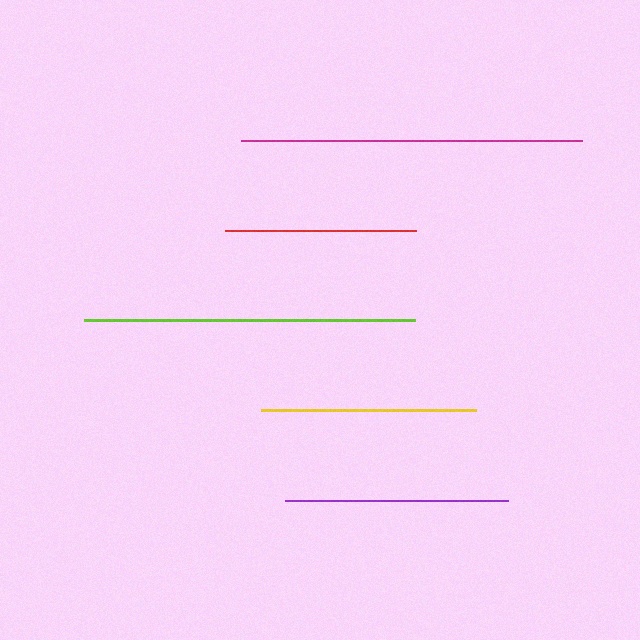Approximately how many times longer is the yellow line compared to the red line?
The yellow line is approximately 1.1 times the length of the red line.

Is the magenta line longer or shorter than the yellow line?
The magenta line is longer than the yellow line.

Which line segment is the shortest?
The red line is the shortest at approximately 191 pixels.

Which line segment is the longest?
The magenta line is the longest at approximately 341 pixels.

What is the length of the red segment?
The red segment is approximately 191 pixels long.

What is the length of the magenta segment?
The magenta segment is approximately 341 pixels long.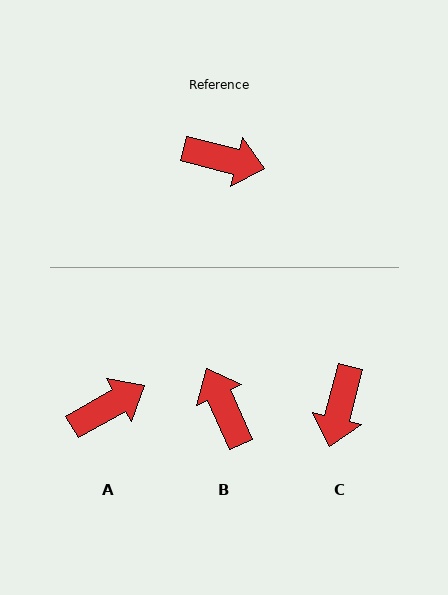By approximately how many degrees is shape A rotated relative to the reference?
Approximately 44 degrees counter-clockwise.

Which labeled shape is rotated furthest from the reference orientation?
B, about 128 degrees away.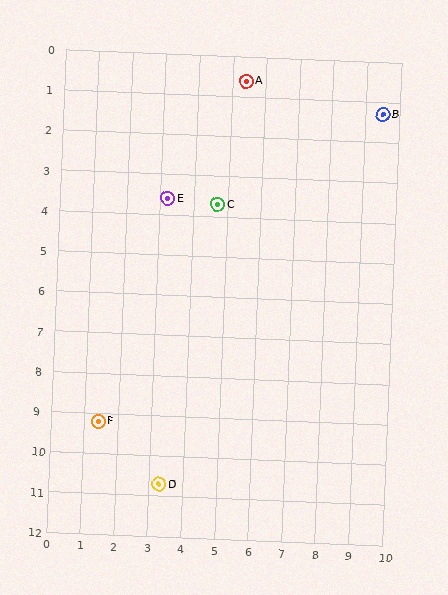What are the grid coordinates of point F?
Point F is at approximately (1.4, 9.2).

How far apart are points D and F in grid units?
Points D and F are about 2.4 grid units apart.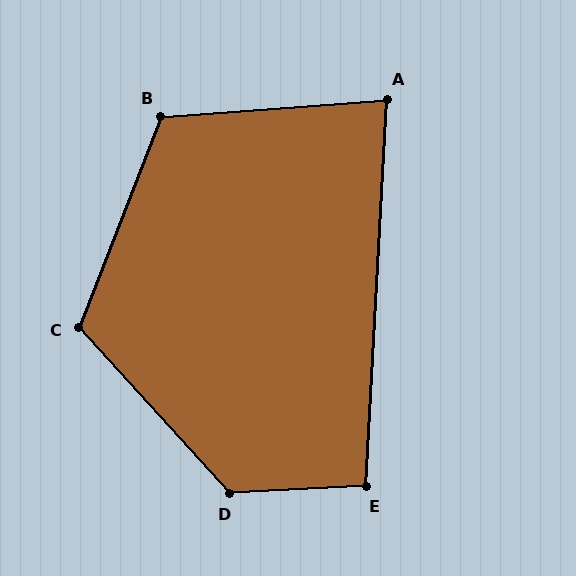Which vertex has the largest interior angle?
D, at approximately 129 degrees.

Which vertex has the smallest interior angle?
A, at approximately 82 degrees.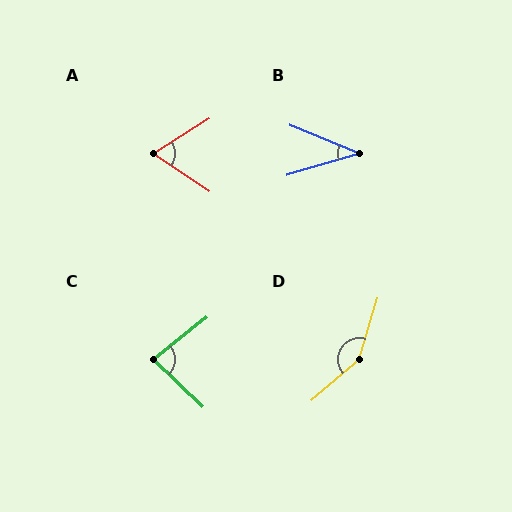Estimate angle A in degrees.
Approximately 67 degrees.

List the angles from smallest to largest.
B (39°), A (67°), C (83°), D (147°).